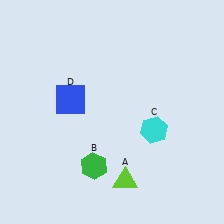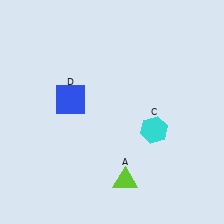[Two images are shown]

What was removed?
The green hexagon (B) was removed in Image 2.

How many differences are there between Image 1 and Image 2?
There is 1 difference between the two images.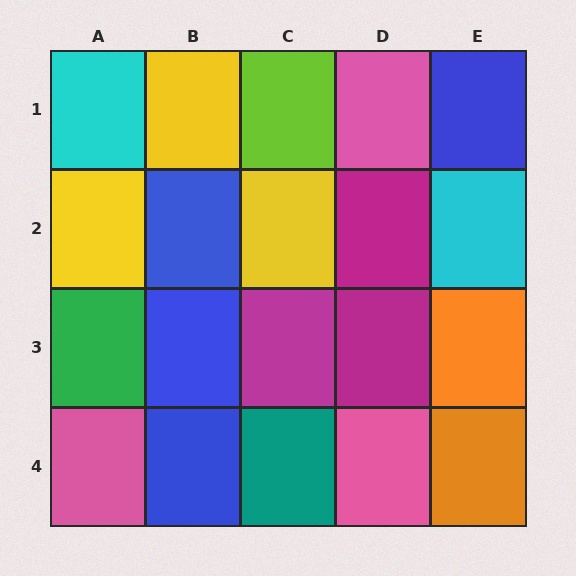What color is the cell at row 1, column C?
Lime.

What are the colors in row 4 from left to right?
Pink, blue, teal, pink, orange.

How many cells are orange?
2 cells are orange.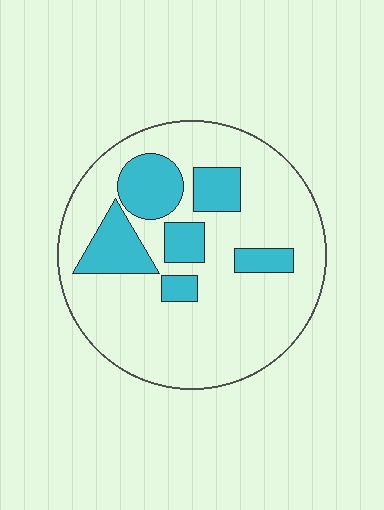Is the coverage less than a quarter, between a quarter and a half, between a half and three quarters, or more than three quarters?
Less than a quarter.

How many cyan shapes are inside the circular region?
6.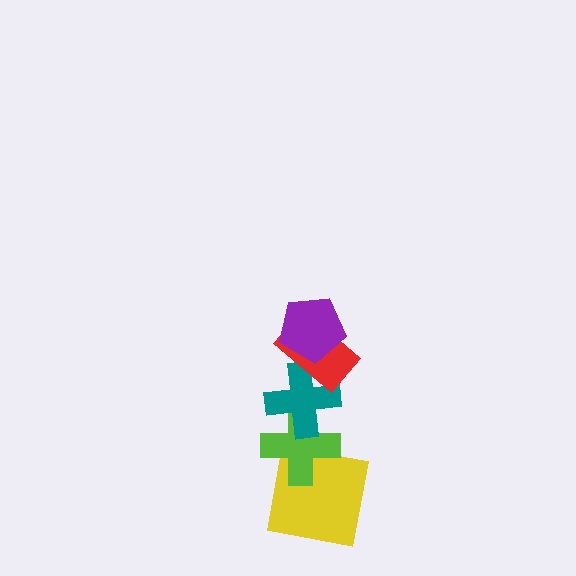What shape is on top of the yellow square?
The lime cross is on top of the yellow square.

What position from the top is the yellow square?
The yellow square is 5th from the top.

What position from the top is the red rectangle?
The red rectangle is 2nd from the top.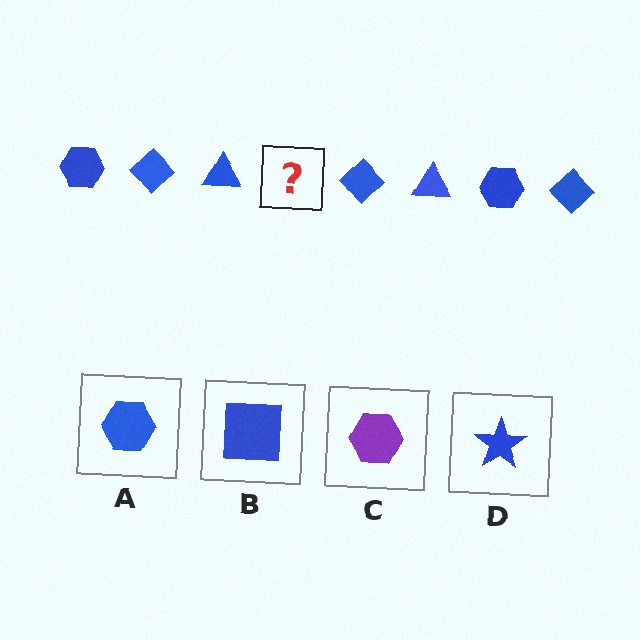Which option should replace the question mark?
Option A.